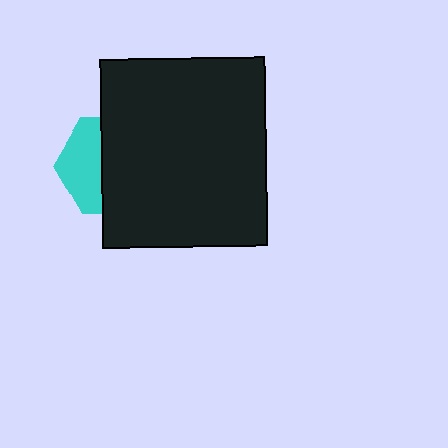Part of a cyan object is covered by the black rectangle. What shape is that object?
It is a hexagon.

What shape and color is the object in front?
The object in front is a black rectangle.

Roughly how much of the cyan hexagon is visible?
A small part of it is visible (roughly 39%).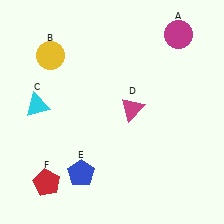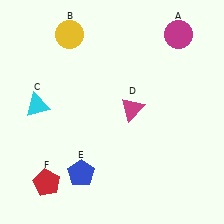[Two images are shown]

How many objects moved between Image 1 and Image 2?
1 object moved between the two images.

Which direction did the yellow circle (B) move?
The yellow circle (B) moved up.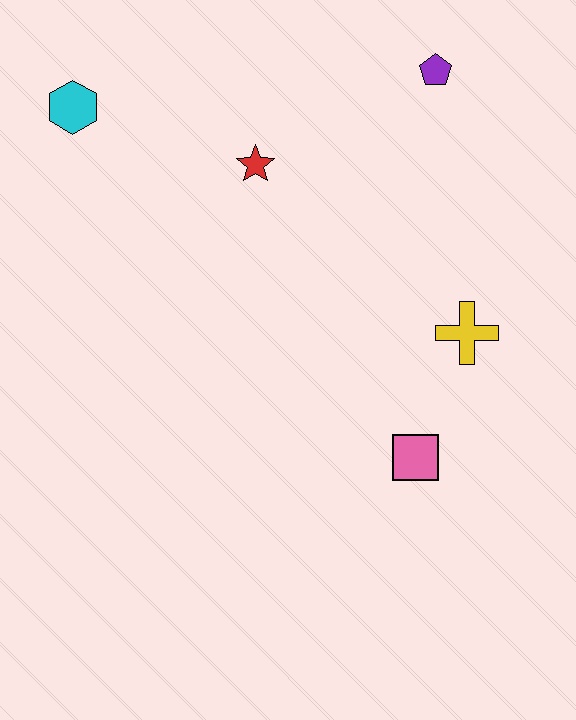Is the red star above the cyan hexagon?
No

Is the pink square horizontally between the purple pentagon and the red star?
Yes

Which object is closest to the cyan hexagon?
The red star is closest to the cyan hexagon.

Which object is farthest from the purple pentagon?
The pink square is farthest from the purple pentagon.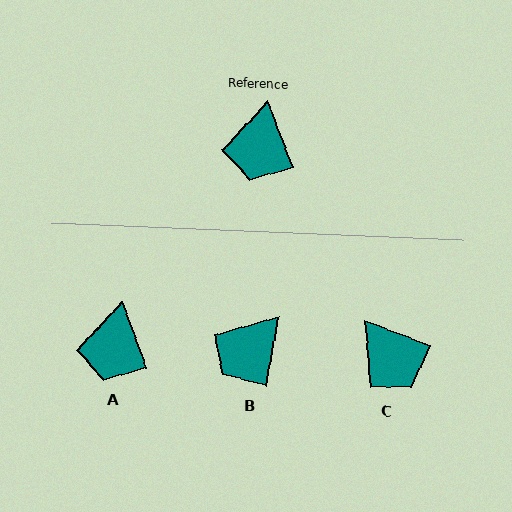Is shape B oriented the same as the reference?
No, it is off by about 31 degrees.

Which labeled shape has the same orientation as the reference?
A.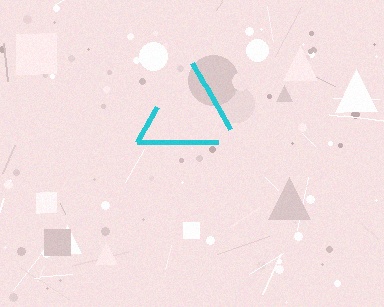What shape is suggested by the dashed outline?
The dashed outline suggests a triangle.